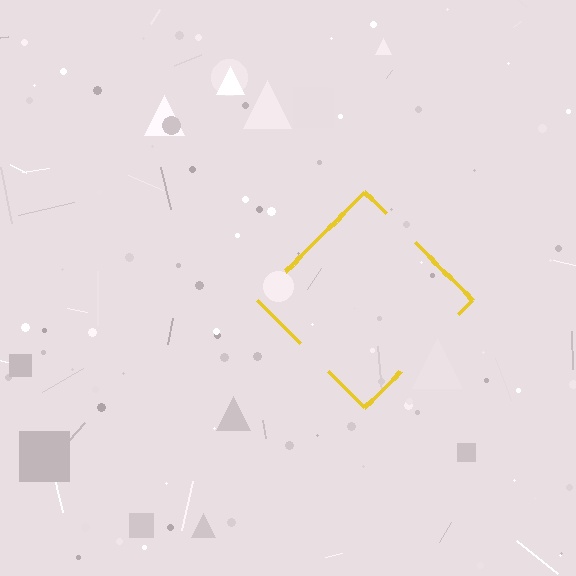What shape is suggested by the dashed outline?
The dashed outline suggests a diamond.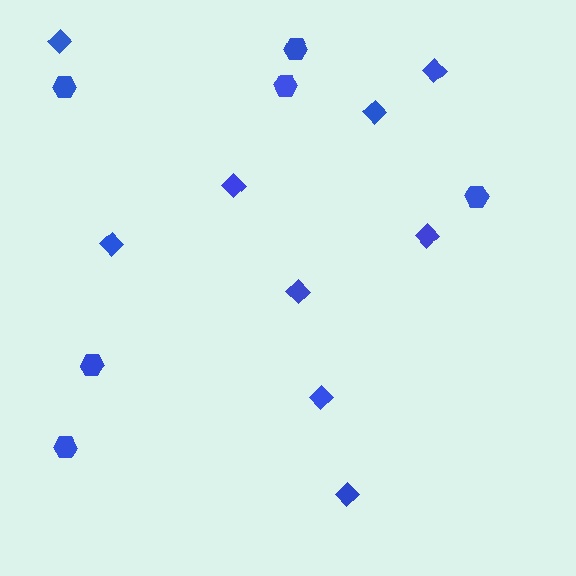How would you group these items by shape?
There are 2 groups: one group of hexagons (6) and one group of diamonds (9).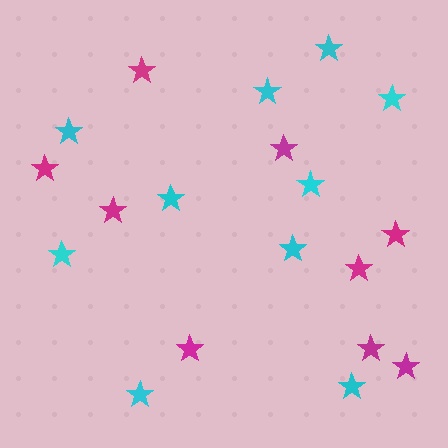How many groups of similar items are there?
There are 2 groups: one group of cyan stars (10) and one group of magenta stars (9).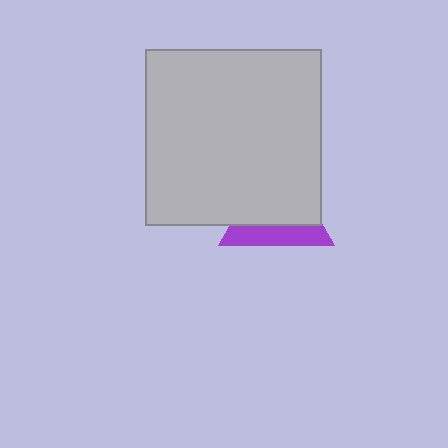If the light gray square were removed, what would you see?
You would see the complete purple triangle.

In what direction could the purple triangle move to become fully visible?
The purple triangle could move down. That would shift it out from behind the light gray square entirely.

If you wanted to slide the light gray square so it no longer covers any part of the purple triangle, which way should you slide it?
Slide it up — that is the most direct way to separate the two shapes.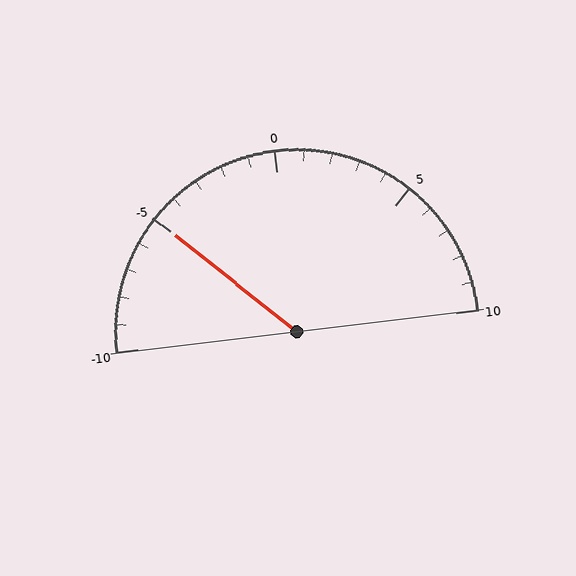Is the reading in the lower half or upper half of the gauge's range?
The reading is in the lower half of the range (-10 to 10).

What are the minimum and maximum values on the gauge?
The gauge ranges from -10 to 10.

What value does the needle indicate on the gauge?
The needle indicates approximately -5.